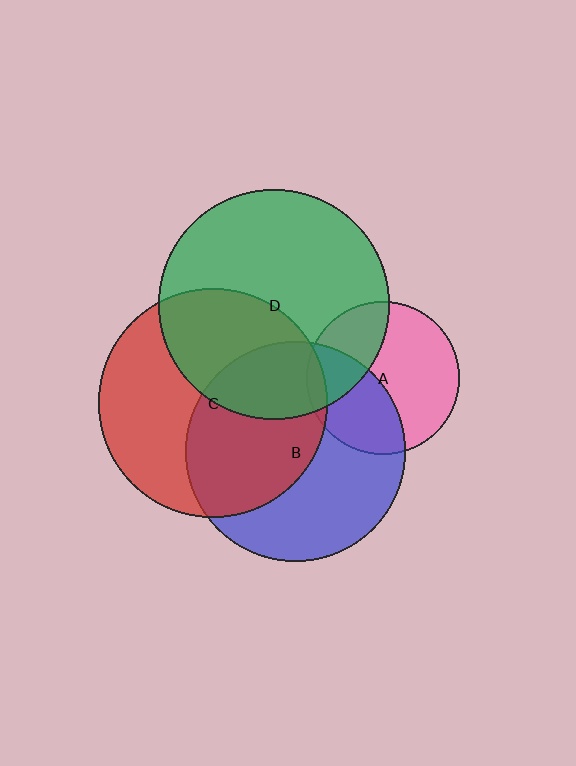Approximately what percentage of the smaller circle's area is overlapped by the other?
Approximately 30%.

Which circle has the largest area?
Circle D (green).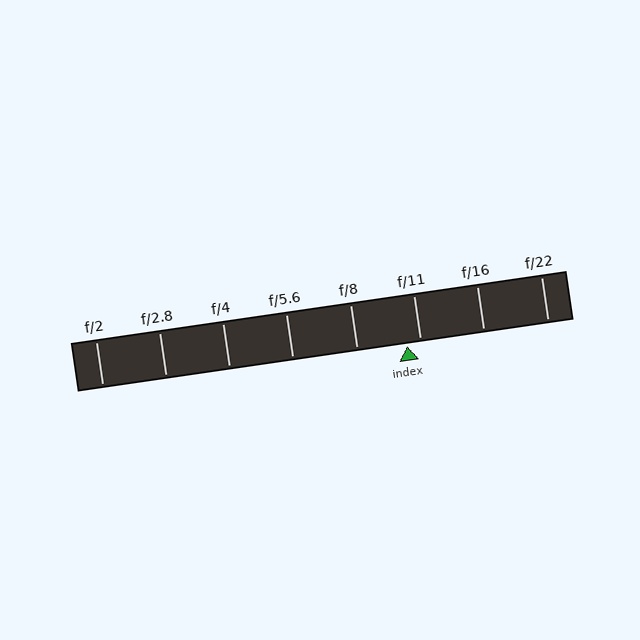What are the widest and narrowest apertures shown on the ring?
The widest aperture shown is f/2 and the narrowest is f/22.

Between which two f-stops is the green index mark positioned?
The index mark is between f/8 and f/11.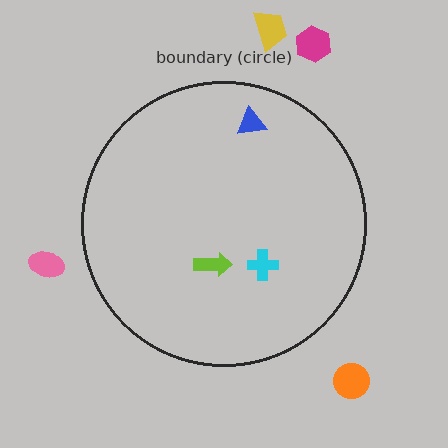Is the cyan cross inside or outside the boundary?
Inside.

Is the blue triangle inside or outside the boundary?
Inside.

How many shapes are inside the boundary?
3 inside, 4 outside.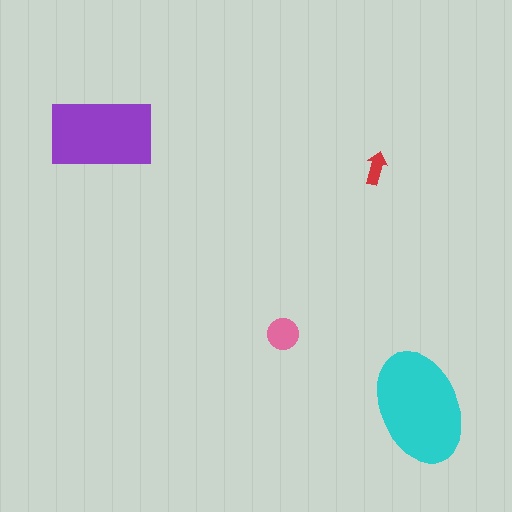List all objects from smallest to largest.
The red arrow, the pink circle, the purple rectangle, the cyan ellipse.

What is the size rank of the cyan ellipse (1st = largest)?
1st.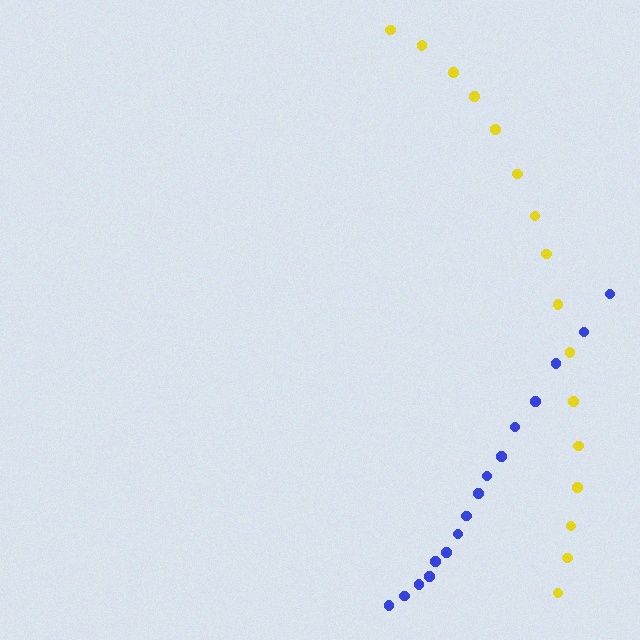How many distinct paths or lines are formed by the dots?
There are 2 distinct paths.